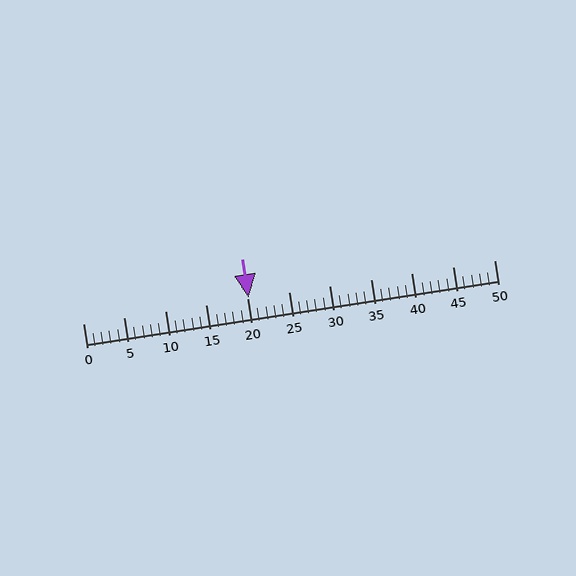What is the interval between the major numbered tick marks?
The major tick marks are spaced 5 units apart.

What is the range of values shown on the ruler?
The ruler shows values from 0 to 50.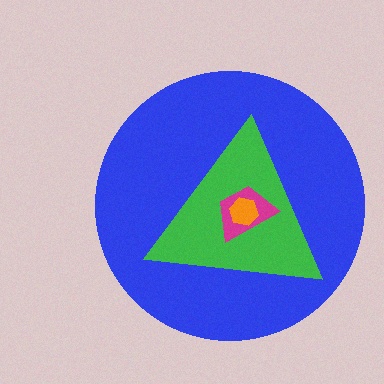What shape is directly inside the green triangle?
The magenta trapezoid.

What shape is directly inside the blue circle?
The green triangle.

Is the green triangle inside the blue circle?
Yes.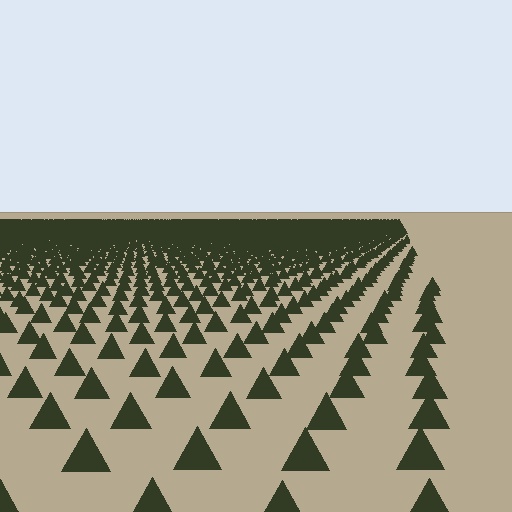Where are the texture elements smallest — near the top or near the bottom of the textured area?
Near the top.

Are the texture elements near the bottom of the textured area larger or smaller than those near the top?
Larger. Near the bottom, elements are closer to the viewer and appear at a bigger on-screen size.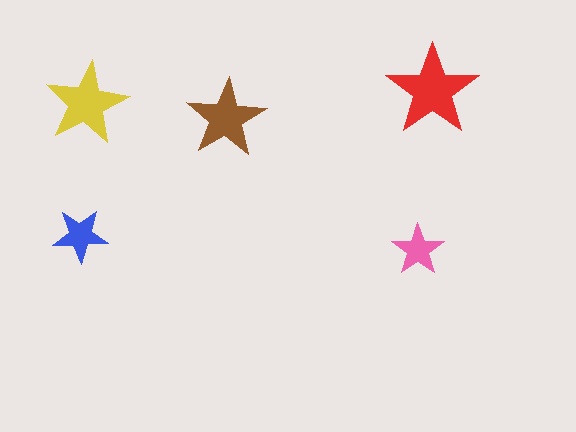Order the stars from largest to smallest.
the red one, the yellow one, the brown one, the blue one, the pink one.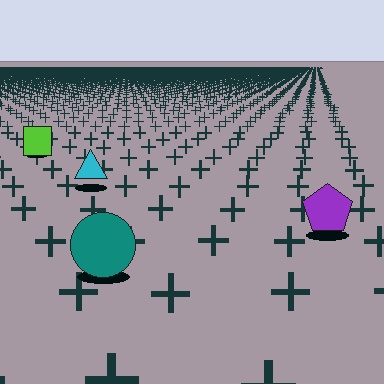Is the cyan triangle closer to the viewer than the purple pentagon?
No. The purple pentagon is closer — you can tell from the texture gradient: the ground texture is coarser near it.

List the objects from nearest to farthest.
From nearest to farthest: the teal circle, the purple pentagon, the cyan triangle, the lime square.